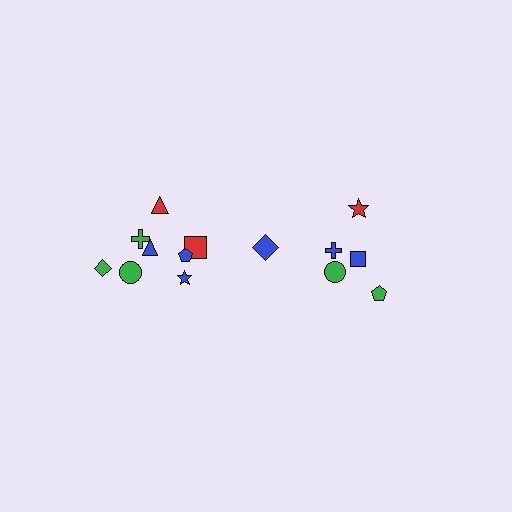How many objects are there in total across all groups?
There are 14 objects.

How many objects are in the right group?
There are 6 objects.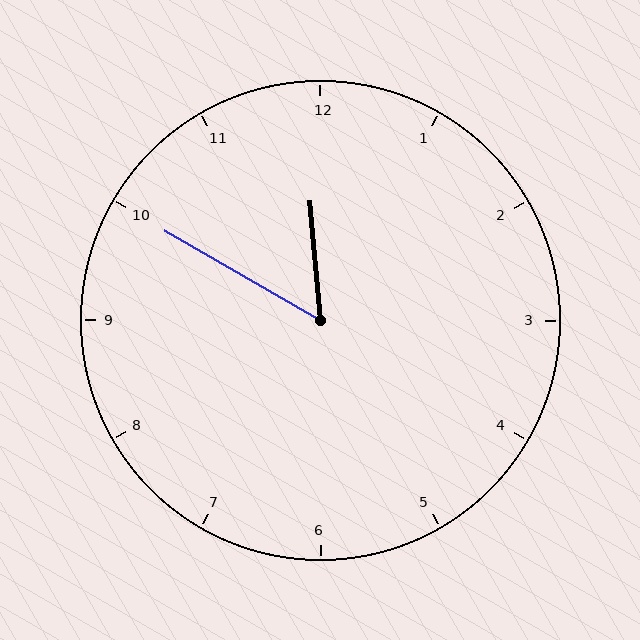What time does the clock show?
11:50.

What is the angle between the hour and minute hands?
Approximately 55 degrees.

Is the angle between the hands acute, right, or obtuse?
It is acute.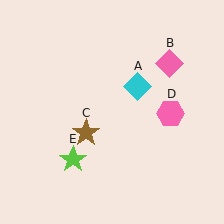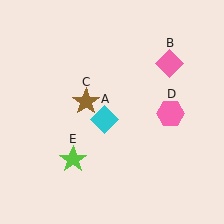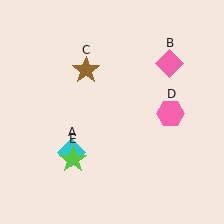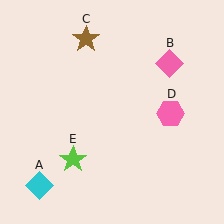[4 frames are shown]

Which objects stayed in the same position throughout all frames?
Pink diamond (object B) and pink hexagon (object D) and lime star (object E) remained stationary.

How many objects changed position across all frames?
2 objects changed position: cyan diamond (object A), brown star (object C).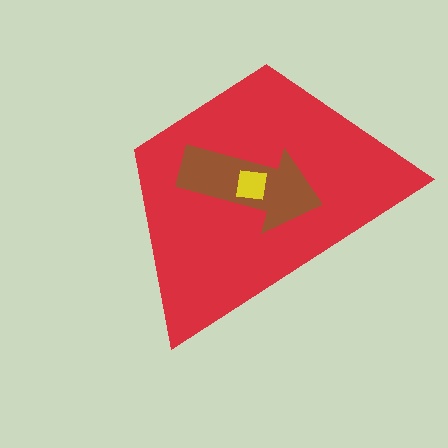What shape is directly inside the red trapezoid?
The brown arrow.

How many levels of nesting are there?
3.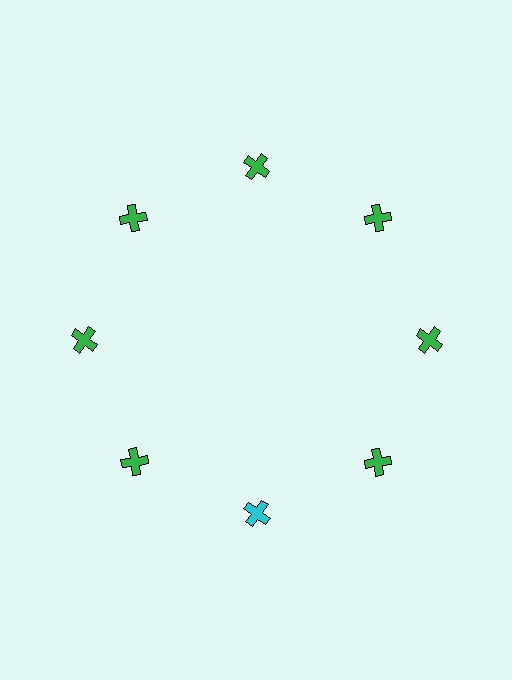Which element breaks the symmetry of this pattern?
The cyan cross at roughly the 6 o'clock position breaks the symmetry. All other shapes are green crosses.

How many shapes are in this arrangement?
There are 8 shapes arranged in a ring pattern.